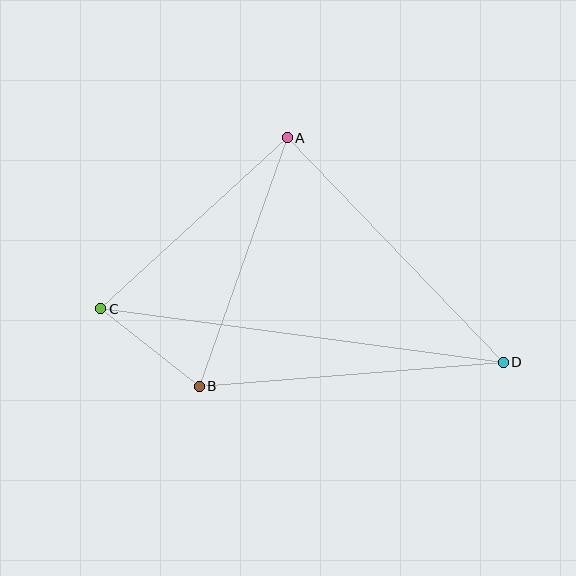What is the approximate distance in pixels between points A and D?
The distance between A and D is approximately 312 pixels.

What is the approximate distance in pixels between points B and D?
The distance between B and D is approximately 305 pixels.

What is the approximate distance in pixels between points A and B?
The distance between A and B is approximately 264 pixels.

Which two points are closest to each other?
Points B and C are closest to each other.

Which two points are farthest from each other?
Points C and D are farthest from each other.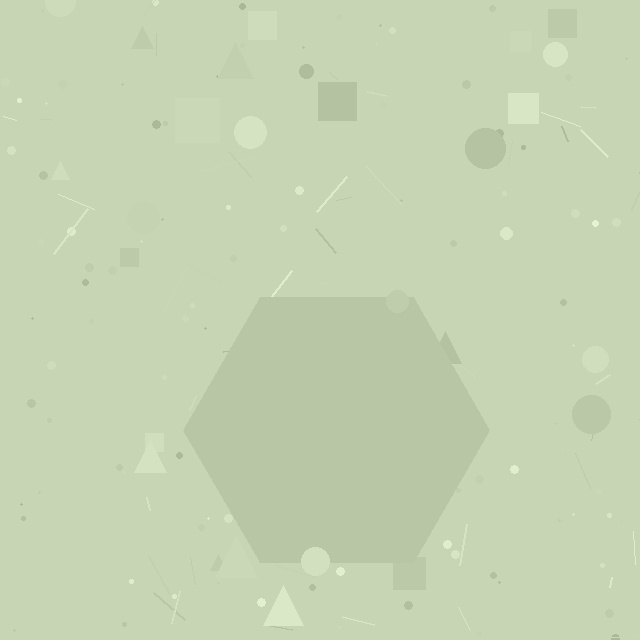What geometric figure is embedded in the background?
A hexagon is embedded in the background.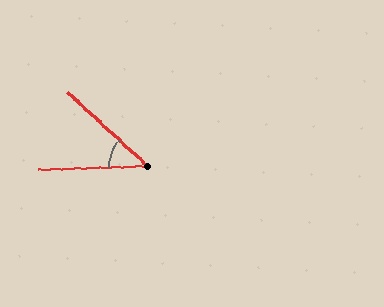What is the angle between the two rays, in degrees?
Approximately 44 degrees.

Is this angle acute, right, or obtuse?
It is acute.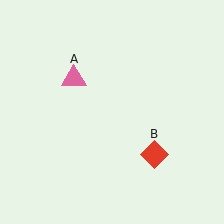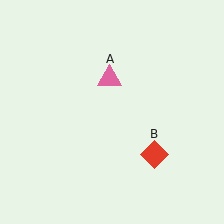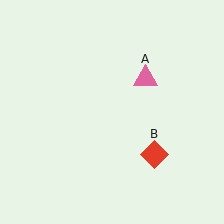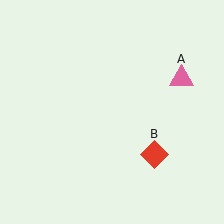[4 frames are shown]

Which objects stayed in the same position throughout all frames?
Red diamond (object B) remained stationary.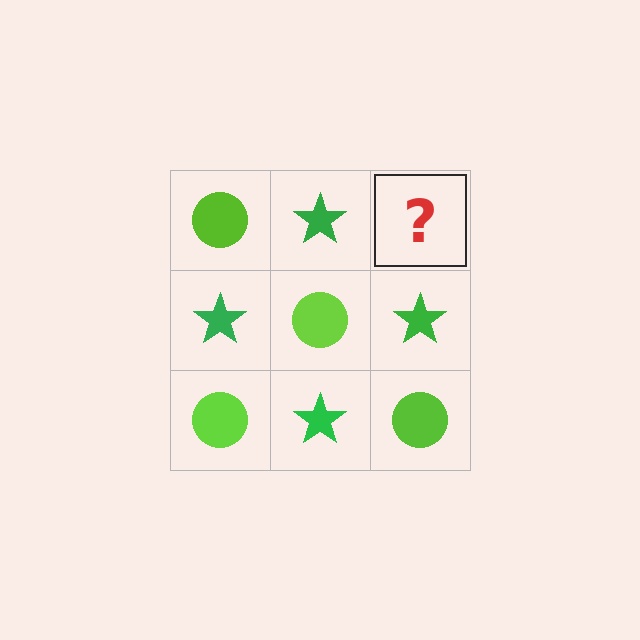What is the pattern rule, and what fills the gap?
The rule is that it alternates lime circle and green star in a checkerboard pattern. The gap should be filled with a lime circle.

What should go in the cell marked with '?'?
The missing cell should contain a lime circle.